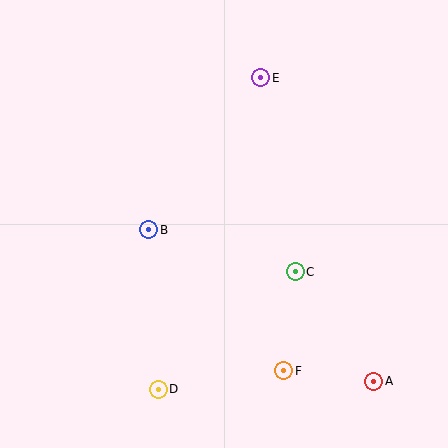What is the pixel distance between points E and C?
The distance between E and C is 197 pixels.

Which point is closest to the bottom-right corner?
Point A is closest to the bottom-right corner.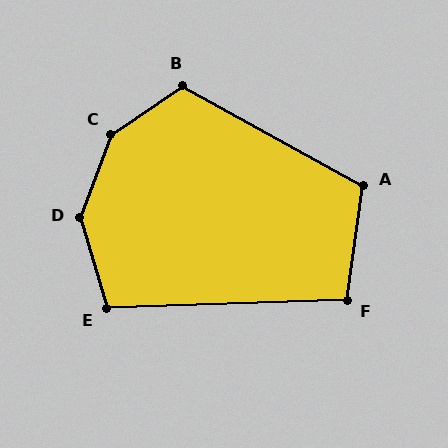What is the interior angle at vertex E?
Approximately 105 degrees (obtuse).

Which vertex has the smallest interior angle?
F, at approximately 100 degrees.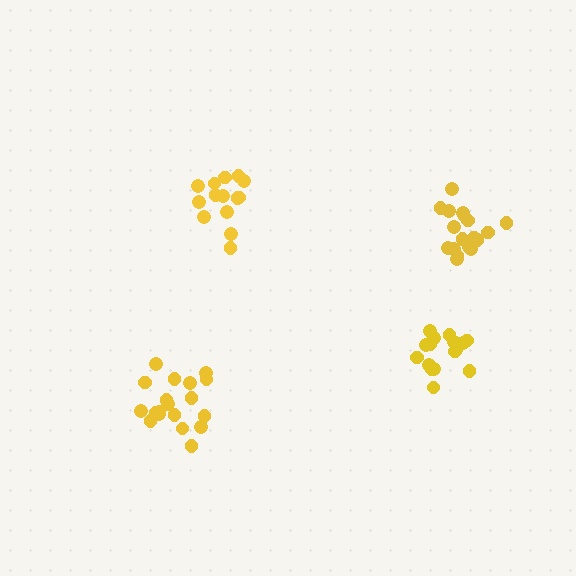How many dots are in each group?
Group 1: 16 dots, Group 2: 14 dots, Group 3: 19 dots, Group 4: 19 dots (68 total).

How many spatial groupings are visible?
There are 4 spatial groupings.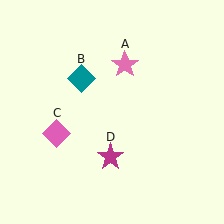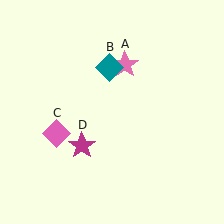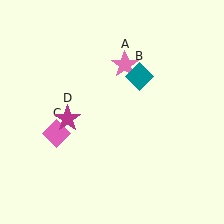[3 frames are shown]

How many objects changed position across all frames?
2 objects changed position: teal diamond (object B), magenta star (object D).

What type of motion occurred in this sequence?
The teal diamond (object B), magenta star (object D) rotated clockwise around the center of the scene.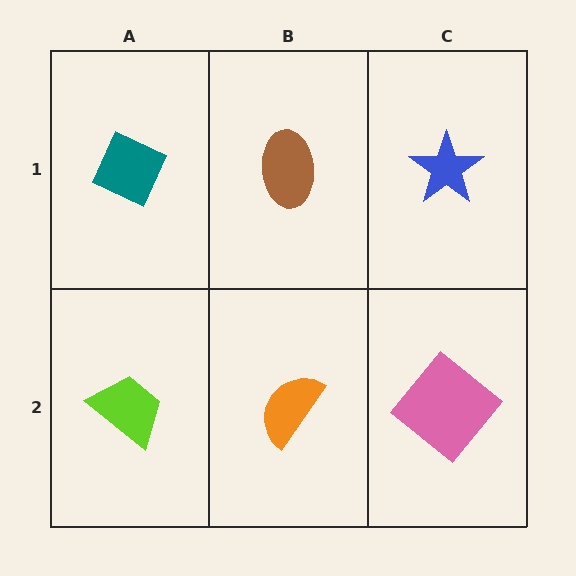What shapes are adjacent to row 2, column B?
A brown ellipse (row 1, column B), a lime trapezoid (row 2, column A), a pink diamond (row 2, column C).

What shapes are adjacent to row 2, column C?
A blue star (row 1, column C), an orange semicircle (row 2, column B).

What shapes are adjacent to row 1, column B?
An orange semicircle (row 2, column B), a teal diamond (row 1, column A), a blue star (row 1, column C).